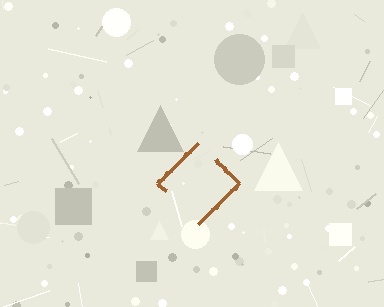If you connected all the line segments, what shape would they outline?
They would outline a diamond.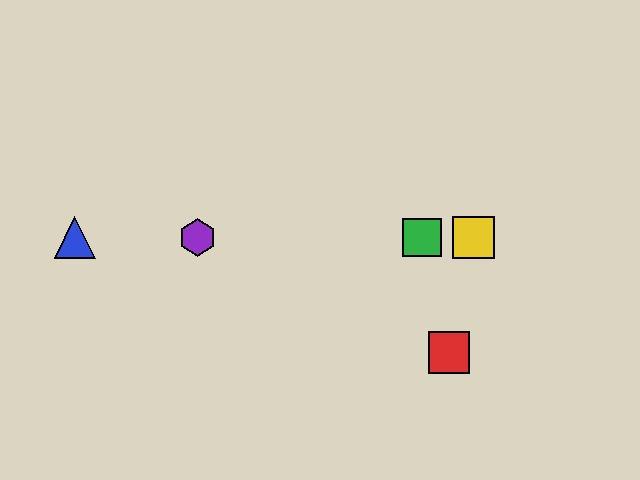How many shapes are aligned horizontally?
4 shapes (the blue triangle, the green square, the yellow square, the purple hexagon) are aligned horizontally.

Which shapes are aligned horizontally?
The blue triangle, the green square, the yellow square, the purple hexagon are aligned horizontally.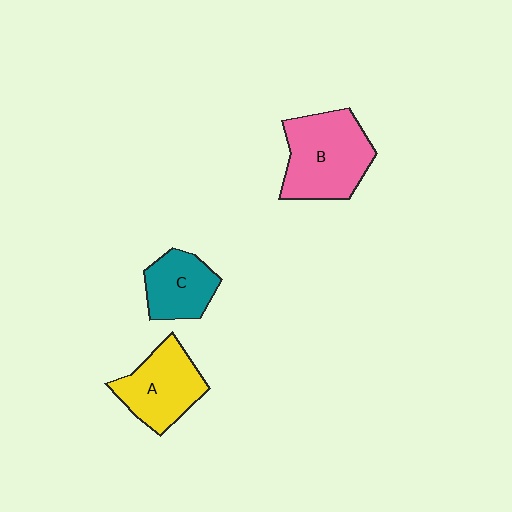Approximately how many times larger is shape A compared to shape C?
Approximately 1.3 times.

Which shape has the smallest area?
Shape C (teal).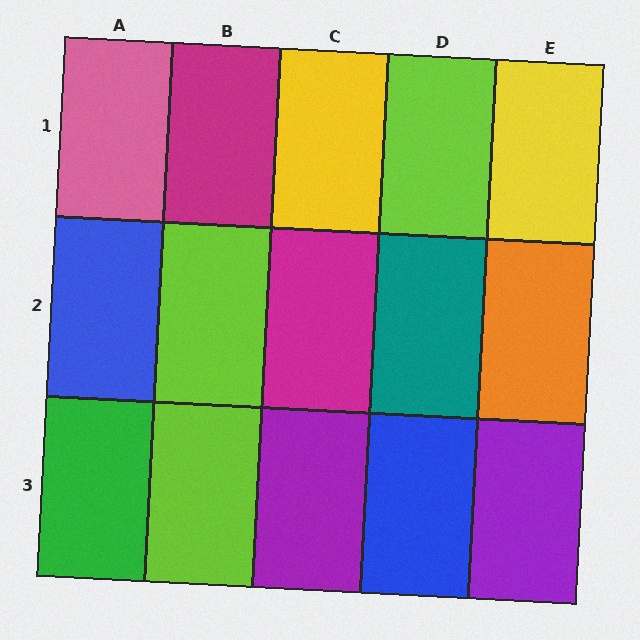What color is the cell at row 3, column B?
Lime.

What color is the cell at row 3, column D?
Blue.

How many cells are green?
1 cell is green.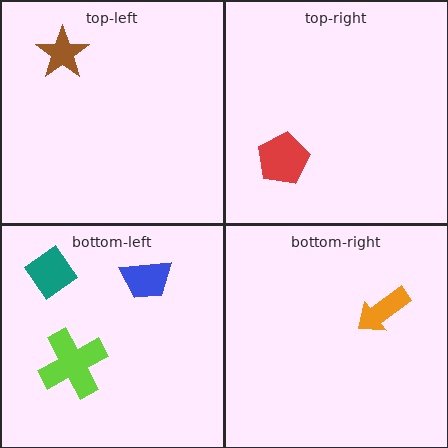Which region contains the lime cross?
The bottom-left region.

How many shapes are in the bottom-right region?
1.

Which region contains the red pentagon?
The top-right region.